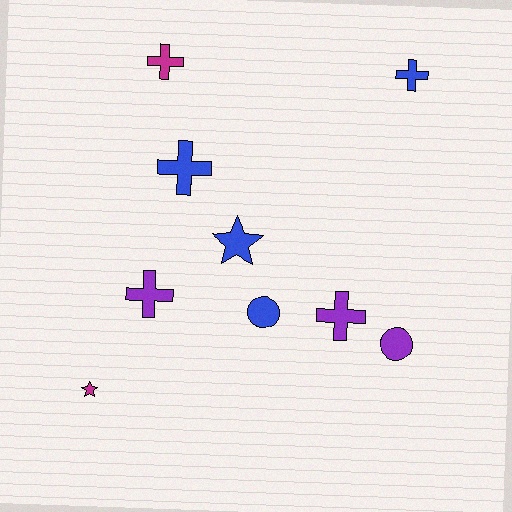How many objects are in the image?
There are 9 objects.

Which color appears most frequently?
Blue, with 4 objects.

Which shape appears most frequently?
Cross, with 5 objects.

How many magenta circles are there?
There are no magenta circles.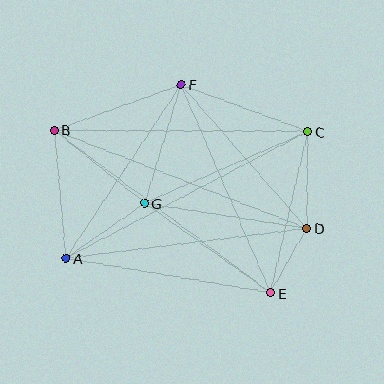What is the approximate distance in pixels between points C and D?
The distance between C and D is approximately 97 pixels.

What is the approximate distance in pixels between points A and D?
The distance between A and D is approximately 243 pixels.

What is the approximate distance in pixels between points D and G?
The distance between D and G is approximately 164 pixels.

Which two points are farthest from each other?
Points A and C are farthest from each other.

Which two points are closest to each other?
Points D and E are closest to each other.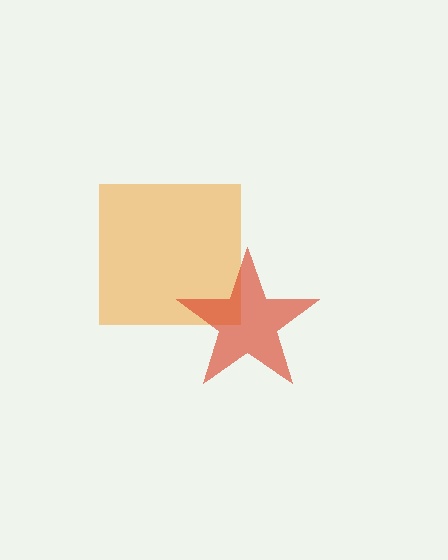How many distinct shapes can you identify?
There are 2 distinct shapes: an orange square, a red star.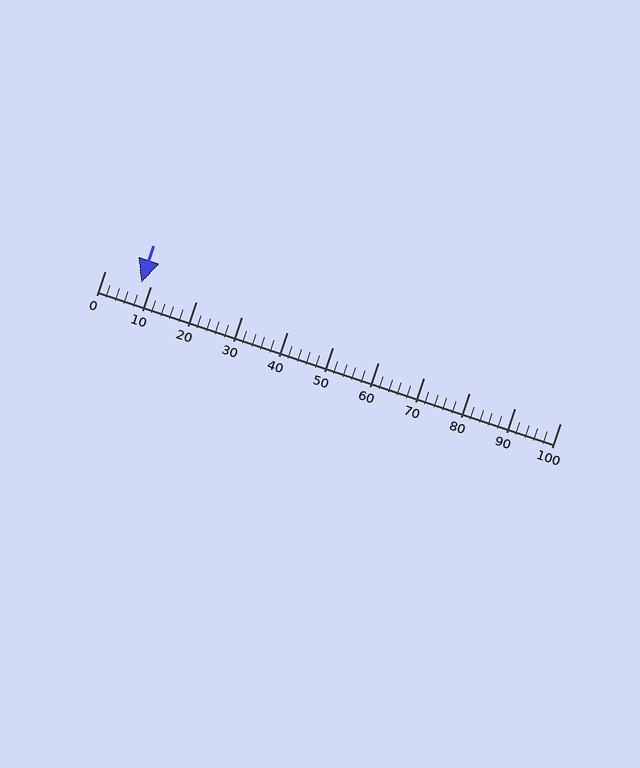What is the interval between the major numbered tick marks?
The major tick marks are spaced 10 units apart.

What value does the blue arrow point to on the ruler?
The blue arrow points to approximately 8.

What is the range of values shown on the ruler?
The ruler shows values from 0 to 100.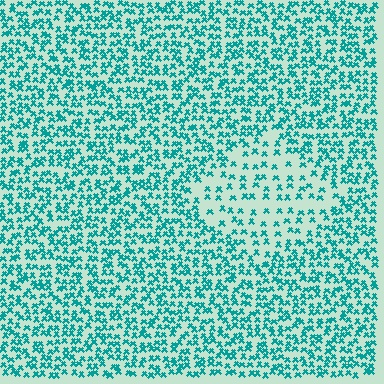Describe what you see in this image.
The image contains small teal elements arranged at two different densities. A diamond-shaped region is visible where the elements are less densely packed than the surrounding area.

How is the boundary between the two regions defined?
The boundary is defined by a change in element density (approximately 2.2x ratio). All elements are the same color, size, and shape.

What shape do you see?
I see a diamond.